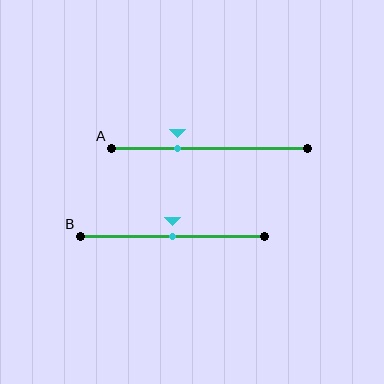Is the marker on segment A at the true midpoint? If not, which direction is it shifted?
No, the marker on segment A is shifted to the left by about 16% of the segment length.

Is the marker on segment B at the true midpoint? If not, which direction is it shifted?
Yes, the marker on segment B is at the true midpoint.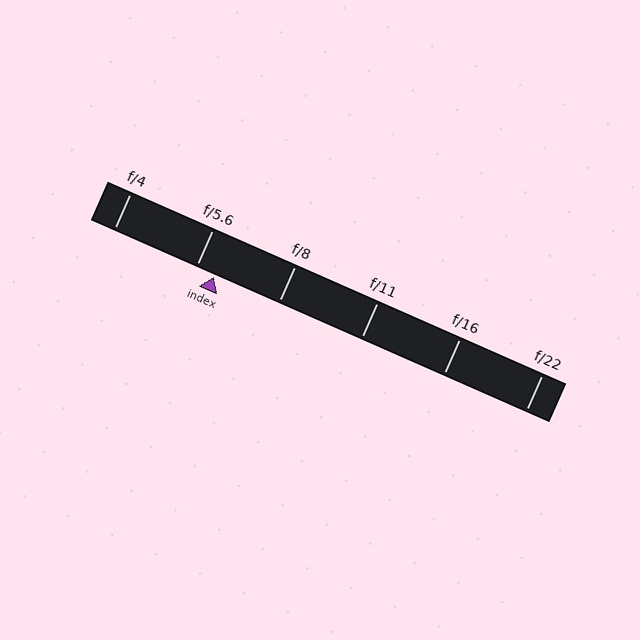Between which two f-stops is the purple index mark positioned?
The index mark is between f/5.6 and f/8.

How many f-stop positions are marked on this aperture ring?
There are 6 f-stop positions marked.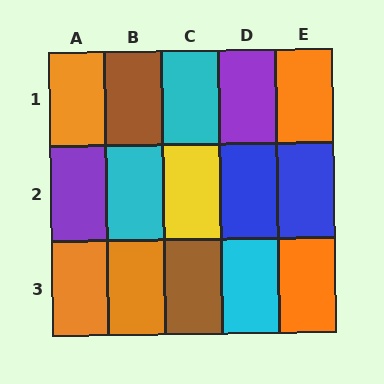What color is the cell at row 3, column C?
Brown.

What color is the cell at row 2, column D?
Blue.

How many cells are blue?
2 cells are blue.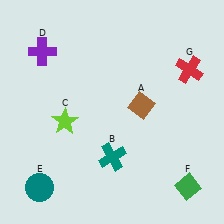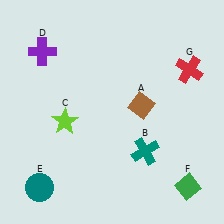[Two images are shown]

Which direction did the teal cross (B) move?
The teal cross (B) moved right.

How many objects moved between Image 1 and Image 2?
1 object moved between the two images.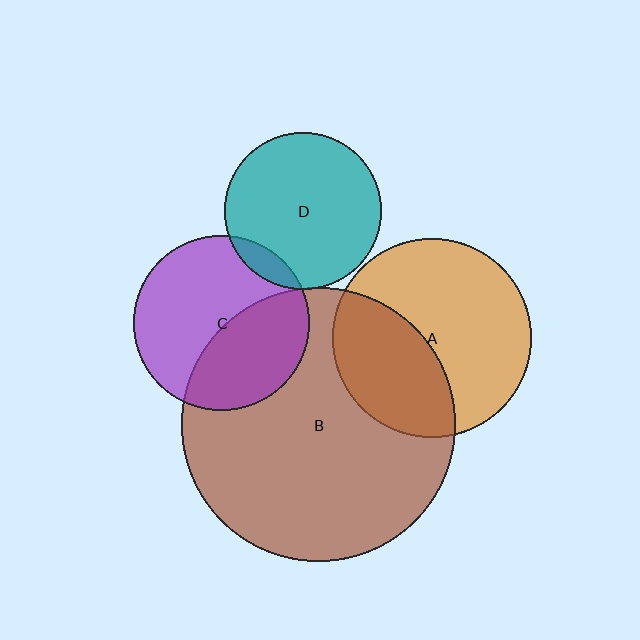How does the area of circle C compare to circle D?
Approximately 1.2 times.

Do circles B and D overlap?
Yes.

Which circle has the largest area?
Circle B (brown).